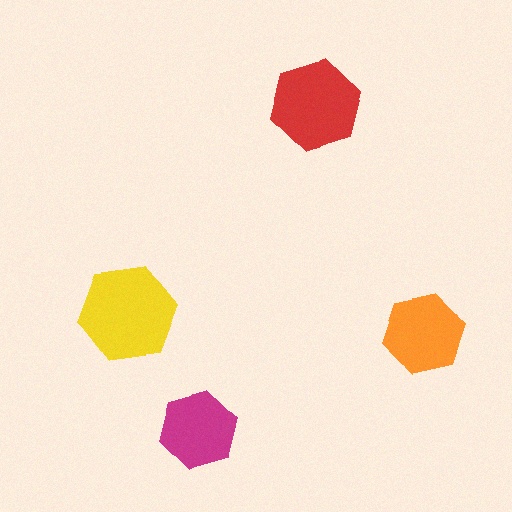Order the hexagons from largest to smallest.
the yellow one, the red one, the orange one, the magenta one.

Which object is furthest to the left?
The yellow hexagon is leftmost.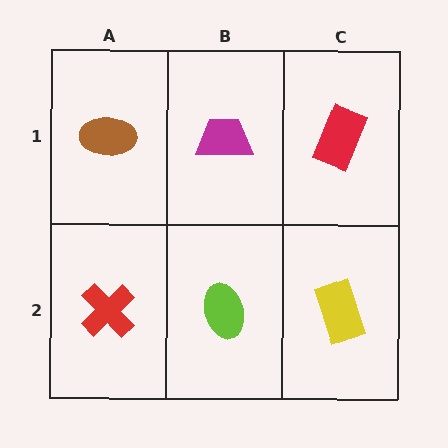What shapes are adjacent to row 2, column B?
A magenta trapezoid (row 1, column B), a red cross (row 2, column A), a yellow rectangle (row 2, column C).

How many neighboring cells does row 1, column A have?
2.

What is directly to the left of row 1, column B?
A brown ellipse.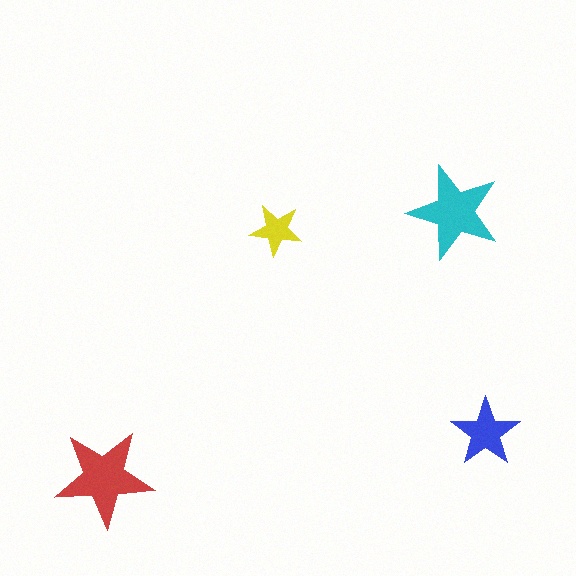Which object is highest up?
The cyan star is topmost.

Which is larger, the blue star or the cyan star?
The cyan one.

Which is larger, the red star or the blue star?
The red one.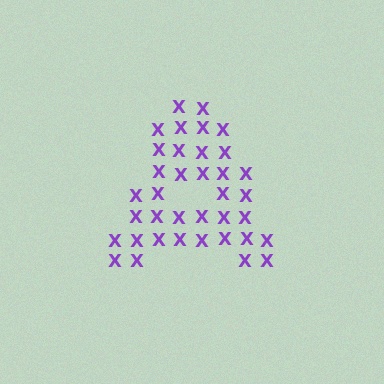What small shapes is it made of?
It is made of small letter X's.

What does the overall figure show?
The overall figure shows the letter A.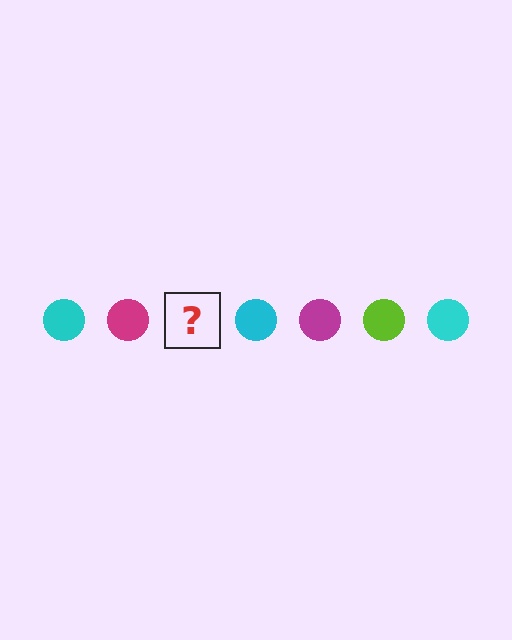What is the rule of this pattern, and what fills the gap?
The rule is that the pattern cycles through cyan, magenta, lime circles. The gap should be filled with a lime circle.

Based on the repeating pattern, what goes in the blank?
The blank should be a lime circle.